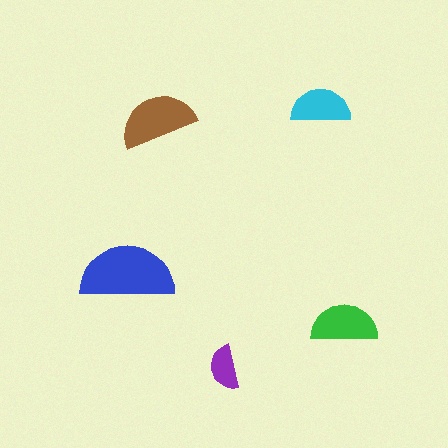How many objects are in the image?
There are 5 objects in the image.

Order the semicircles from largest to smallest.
the blue one, the brown one, the green one, the cyan one, the purple one.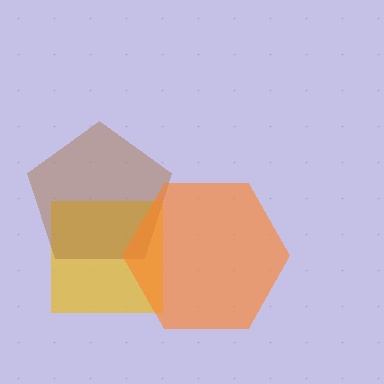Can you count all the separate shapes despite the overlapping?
Yes, there are 3 separate shapes.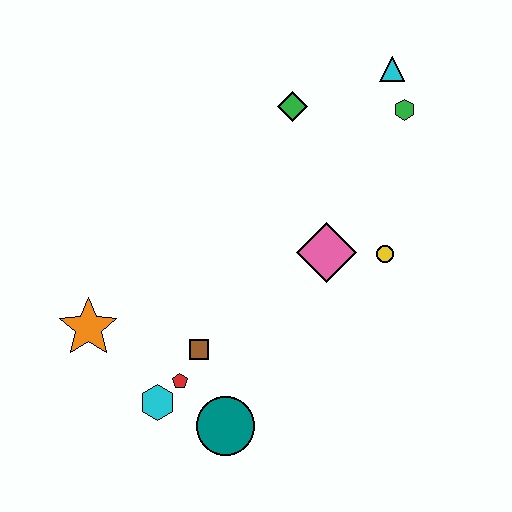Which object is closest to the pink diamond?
The yellow circle is closest to the pink diamond.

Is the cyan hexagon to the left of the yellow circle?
Yes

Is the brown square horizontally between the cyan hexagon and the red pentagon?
No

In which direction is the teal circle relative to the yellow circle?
The teal circle is below the yellow circle.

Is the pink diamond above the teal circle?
Yes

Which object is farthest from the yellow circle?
The orange star is farthest from the yellow circle.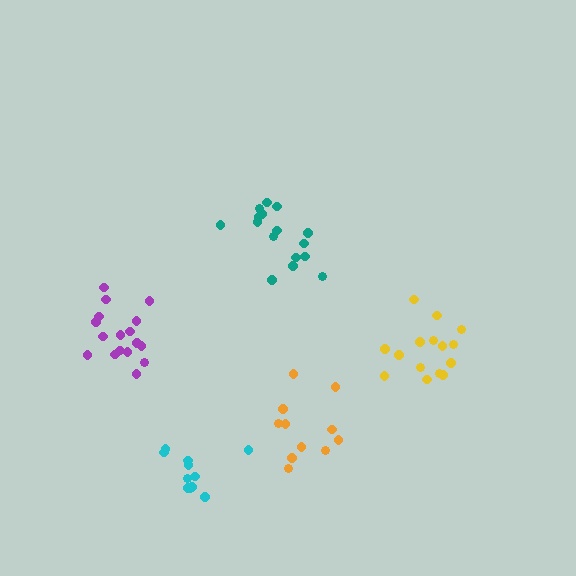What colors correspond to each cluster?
The clusters are colored: orange, teal, yellow, purple, cyan.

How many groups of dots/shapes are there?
There are 5 groups.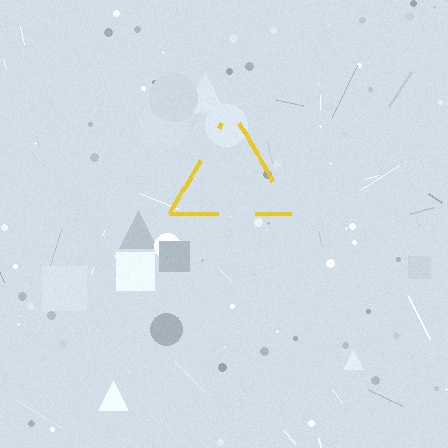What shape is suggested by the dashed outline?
The dashed outline suggests a triangle.